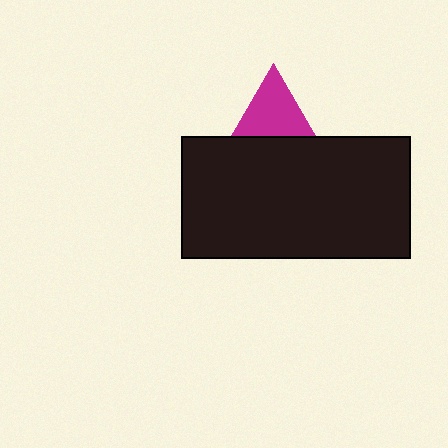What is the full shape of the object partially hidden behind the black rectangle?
The partially hidden object is a magenta triangle.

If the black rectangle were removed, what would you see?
You would see the complete magenta triangle.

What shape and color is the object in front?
The object in front is a black rectangle.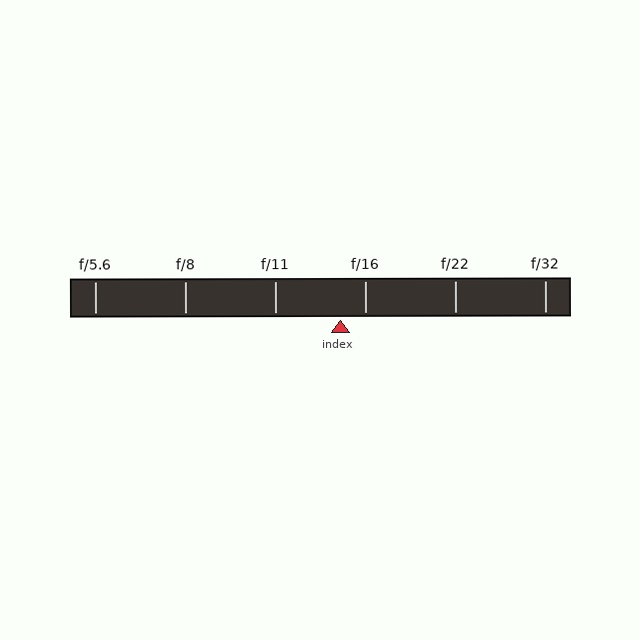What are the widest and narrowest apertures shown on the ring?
The widest aperture shown is f/5.6 and the narrowest is f/32.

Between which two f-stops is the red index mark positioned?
The index mark is between f/11 and f/16.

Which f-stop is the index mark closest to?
The index mark is closest to f/16.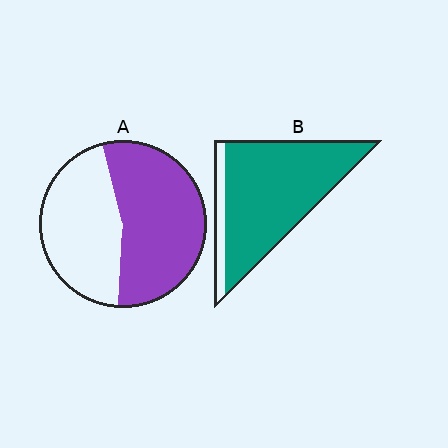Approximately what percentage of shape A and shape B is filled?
A is approximately 55% and B is approximately 85%.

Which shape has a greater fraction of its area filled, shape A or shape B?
Shape B.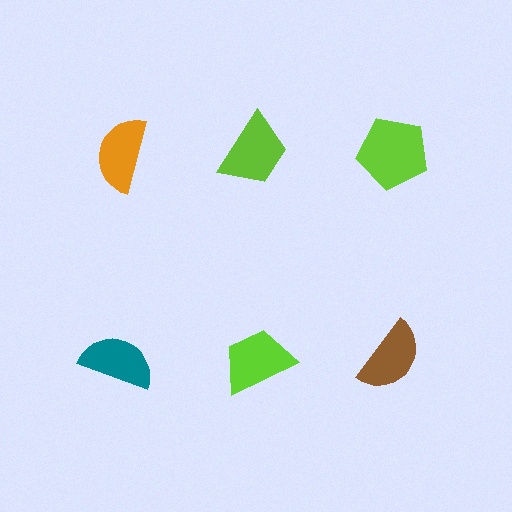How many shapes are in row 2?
3 shapes.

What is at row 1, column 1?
An orange semicircle.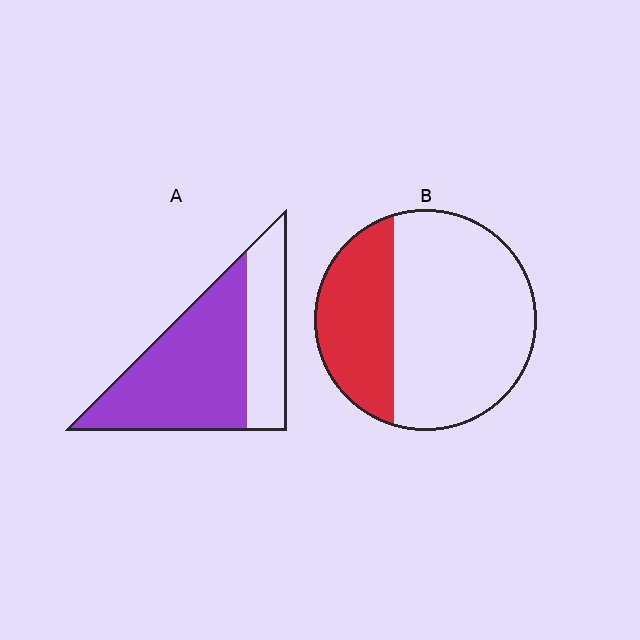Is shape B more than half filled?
No.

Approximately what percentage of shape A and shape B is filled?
A is approximately 65% and B is approximately 30%.